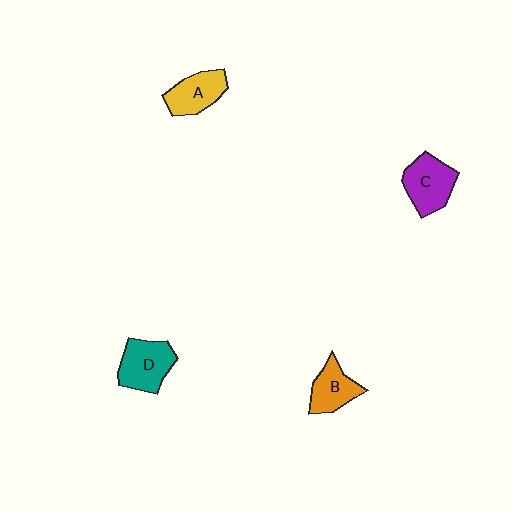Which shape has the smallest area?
Shape B (orange).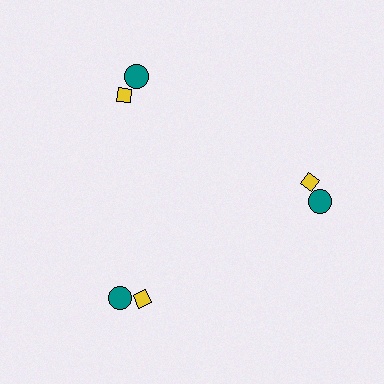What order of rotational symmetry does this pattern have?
This pattern has 3-fold rotational symmetry.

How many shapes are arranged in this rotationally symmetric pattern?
There are 6 shapes, arranged in 3 groups of 2.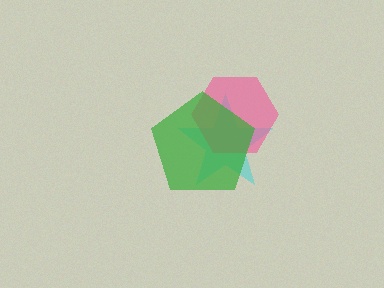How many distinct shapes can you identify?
There are 3 distinct shapes: a cyan star, a pink hexagon, a green pentagon.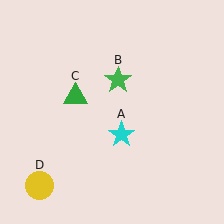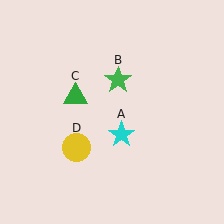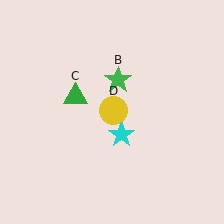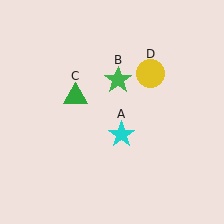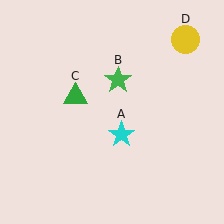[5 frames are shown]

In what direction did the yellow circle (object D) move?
The yellow circle (object D) moved up and to the right.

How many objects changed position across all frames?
1 object changed position: yellow circle (object D).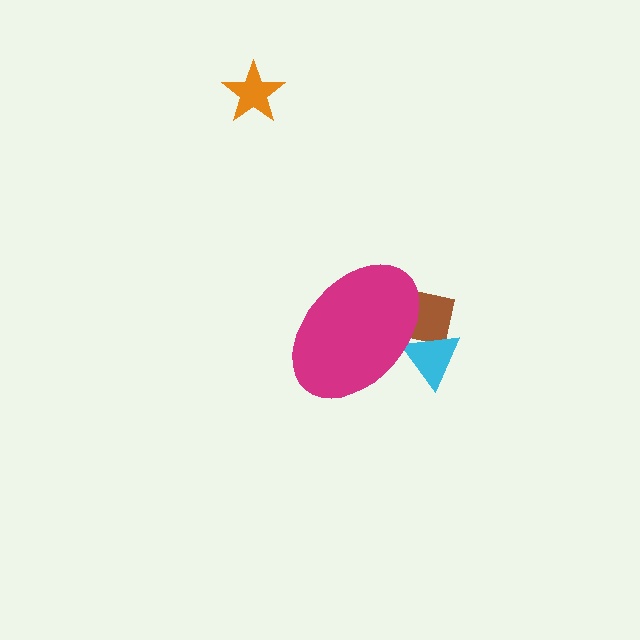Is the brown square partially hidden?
Yes, the brown square is partially hidden behind the magenta ellipse.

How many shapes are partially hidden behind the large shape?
2 shapes are partially hidden.